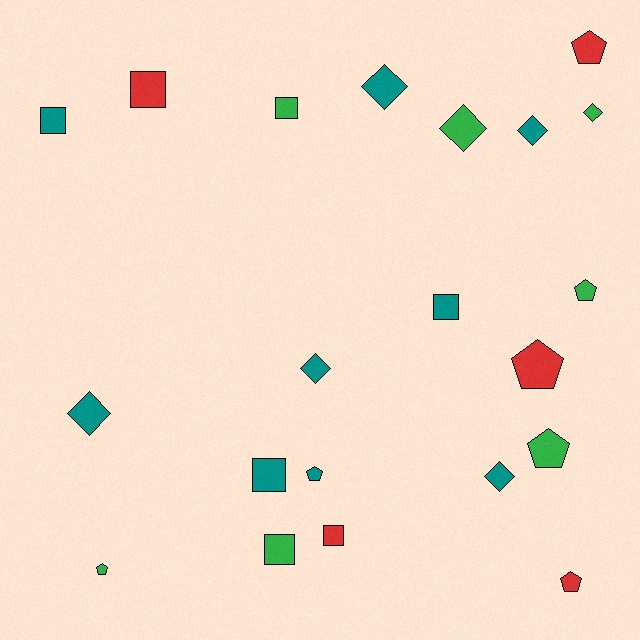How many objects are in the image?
There are 21 objects.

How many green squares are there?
There are 2 green squares.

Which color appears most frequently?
Teal, with 9 objects.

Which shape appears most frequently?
Diamond, with 7 objects.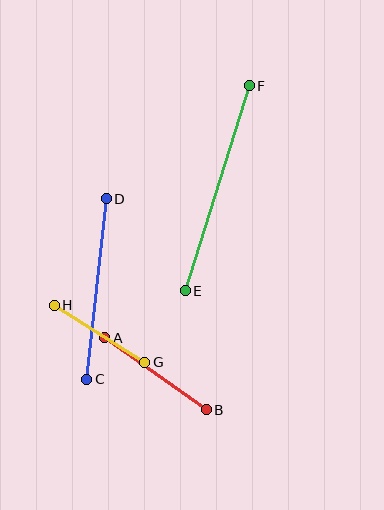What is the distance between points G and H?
The distance is approximately 107 pixels.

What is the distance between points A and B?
The distance is approximately 124 pixels.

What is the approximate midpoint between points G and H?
The midpoint is at approximately (99, 334) pixels.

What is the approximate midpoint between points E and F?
The midpoint is at approximately (217, 188) pixels.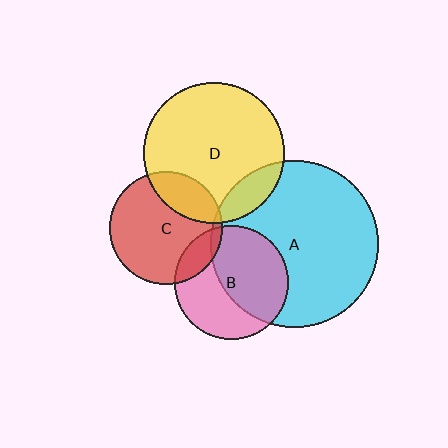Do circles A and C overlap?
Yes.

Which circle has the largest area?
Circle A (cyan).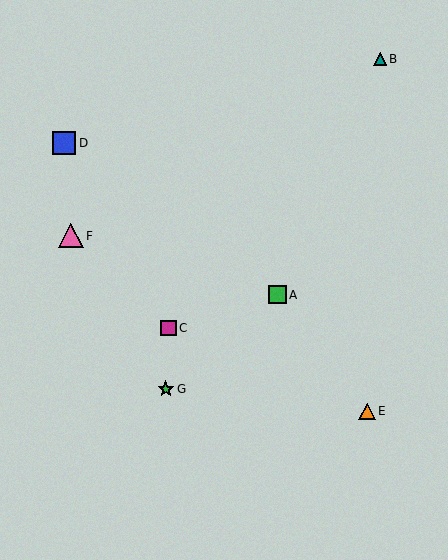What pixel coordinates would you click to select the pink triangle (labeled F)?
Click at (71, 236) to select the pink triangle F.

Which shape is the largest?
The pink triangle (labeled F) is the largest.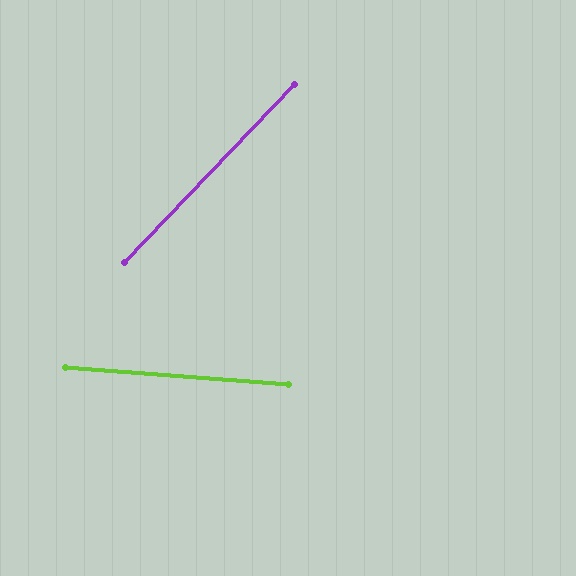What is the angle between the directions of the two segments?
Approximately 51 degrees.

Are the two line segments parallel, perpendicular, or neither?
Neither parallel nor perpendicular — they differ by about 51°.